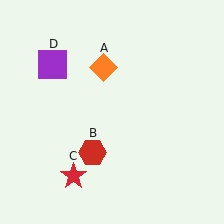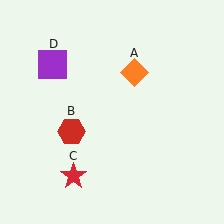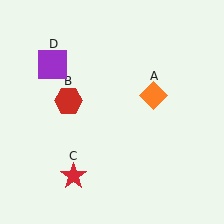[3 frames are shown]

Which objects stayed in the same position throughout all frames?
Red star (object C) and purple square (object D) remained stationary.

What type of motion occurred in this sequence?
The orange diamond (object A), red hexagon (object B) rotated clockwise around the center of the scene.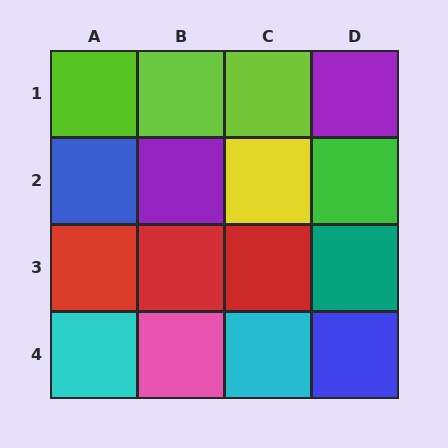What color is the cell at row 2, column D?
Green.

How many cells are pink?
1 cell is pink.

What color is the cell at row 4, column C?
Cyan.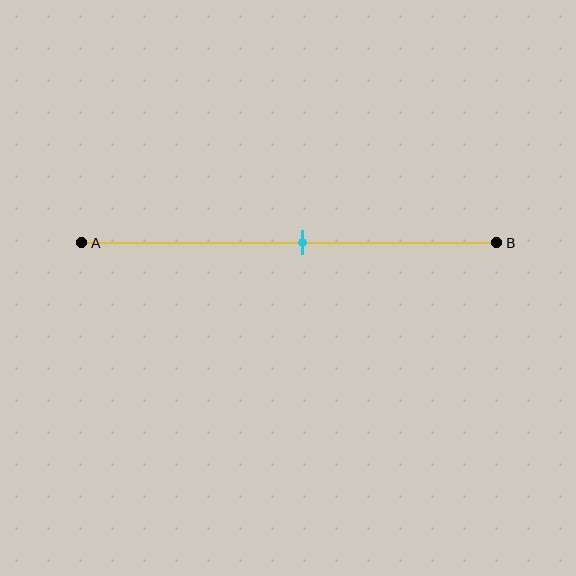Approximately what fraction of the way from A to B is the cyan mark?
The cyan mark is approximately 55% of the way from A to B.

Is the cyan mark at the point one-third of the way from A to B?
No, the mark is at about 55% from A, not at the 33% one-third point.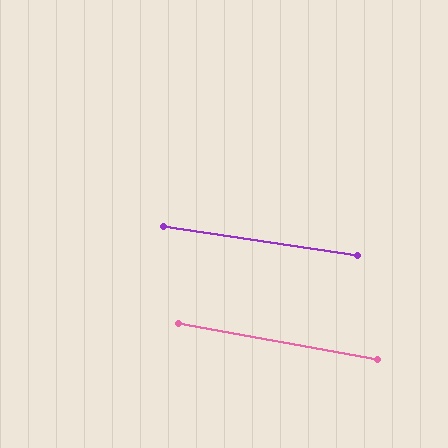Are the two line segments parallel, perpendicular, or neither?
Parallel — their directions differ by only 1.6°.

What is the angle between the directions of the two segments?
Approximately 2 degrees.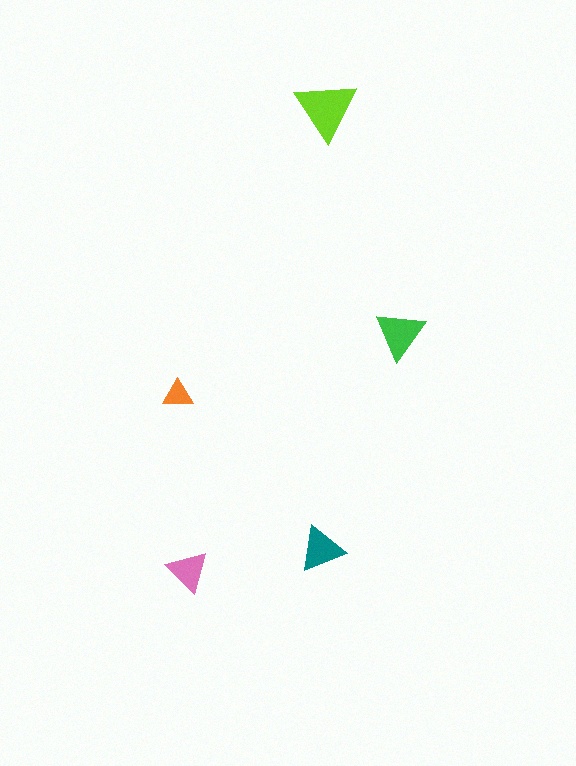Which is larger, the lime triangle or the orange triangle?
The lime one.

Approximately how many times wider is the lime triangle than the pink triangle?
About 1.5 times wider.